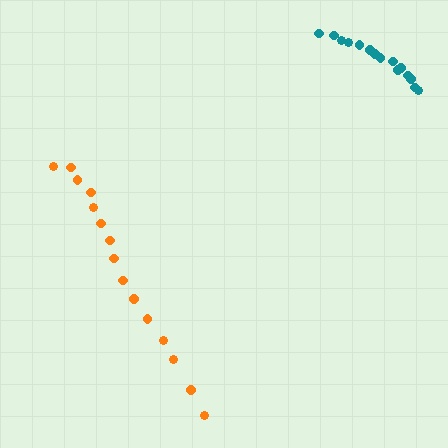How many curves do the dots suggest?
There are 2 distinct paths.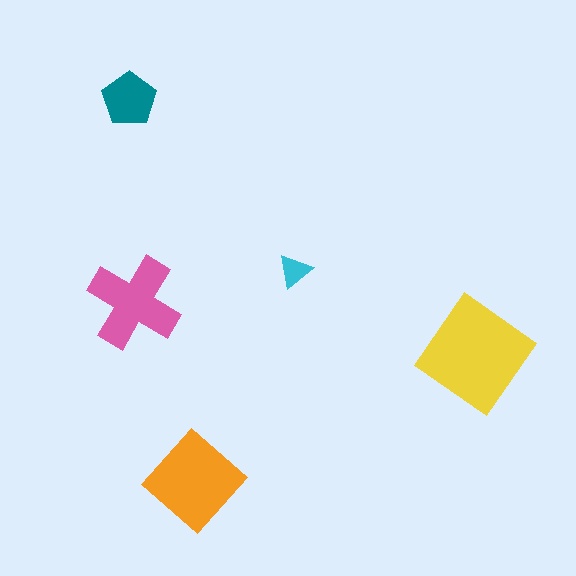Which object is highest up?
The teal pentagon is topmost.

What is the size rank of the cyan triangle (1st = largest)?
5th.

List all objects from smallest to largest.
The cyan triangle, the teal pentagon, the pink cross, the orange diamond, the yellow diamond.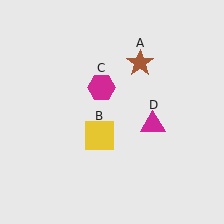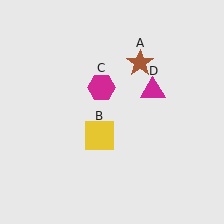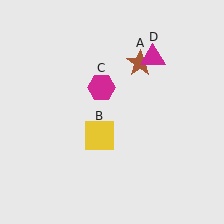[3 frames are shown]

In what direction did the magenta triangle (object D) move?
The magenta triangle (object D) moved up.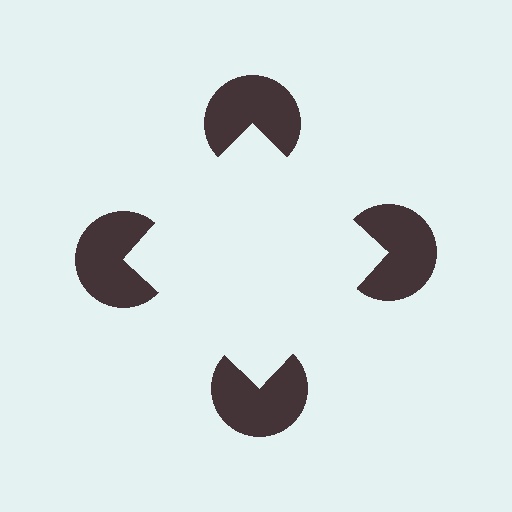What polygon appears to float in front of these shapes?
An illusory square — its edges are inferred from the aligned wedge cuts in the pac-man discs, not physically drawn.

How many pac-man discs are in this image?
There are 4 — one at each vertex of the illusory square.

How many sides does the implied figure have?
4 sides.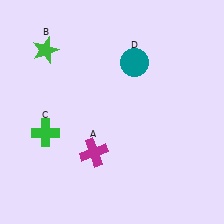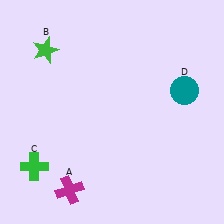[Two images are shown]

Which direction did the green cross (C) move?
The green cross (C) moved down.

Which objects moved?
The objects that moved are: the magenta cross (A), the green cross (C), the teal circle (D).